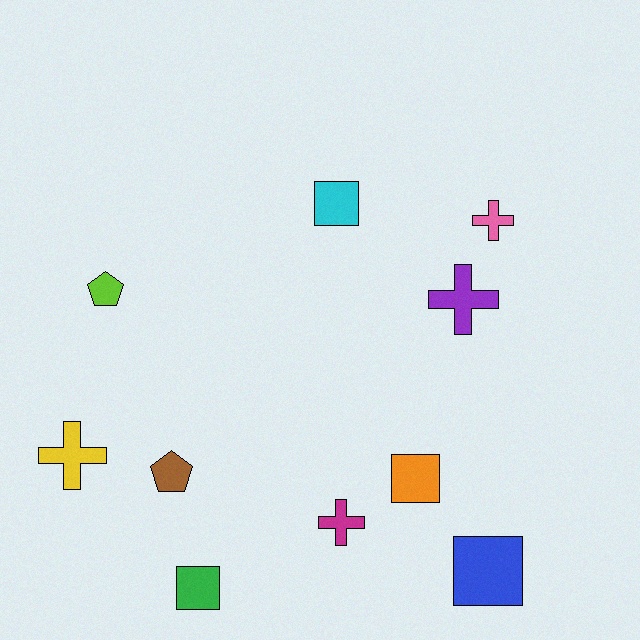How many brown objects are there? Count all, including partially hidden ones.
There is 1 brown object.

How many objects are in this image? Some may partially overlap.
There are 10 objects.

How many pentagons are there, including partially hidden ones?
There are 2 pentagons.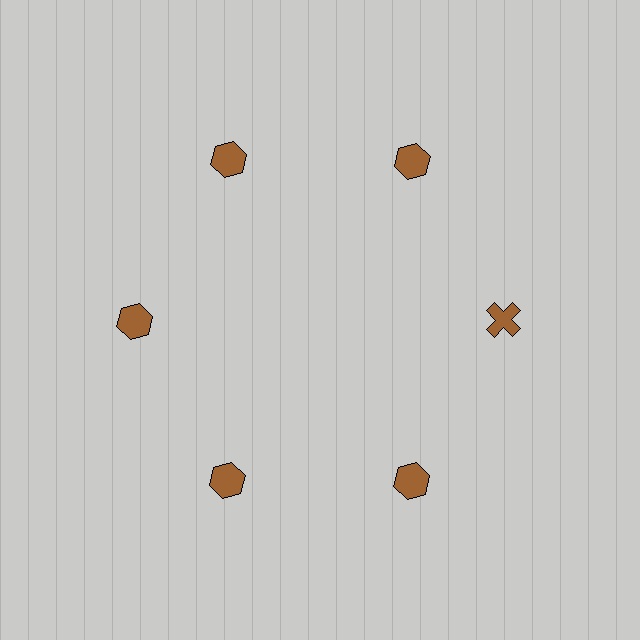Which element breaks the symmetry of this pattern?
The brown cross at roughly the 3 o'clock position breaks the symmetry. All other shapes are brown hexagons.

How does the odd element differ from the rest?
It has a different shape: cross instead of hexagon.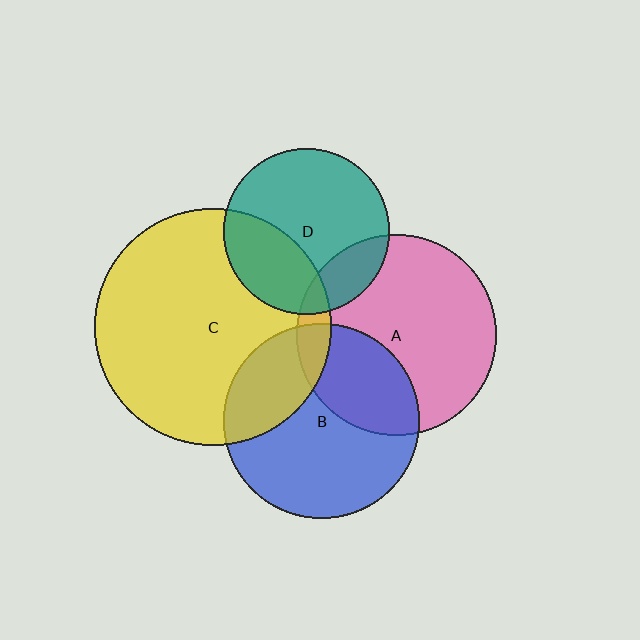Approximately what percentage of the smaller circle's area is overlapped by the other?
Approximately 10%.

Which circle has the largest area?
Circle C (yellow).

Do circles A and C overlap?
Yes.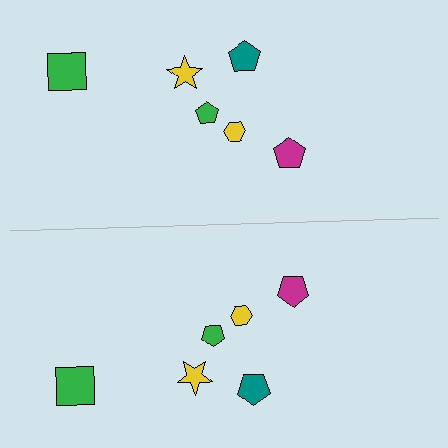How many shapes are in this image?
There are 12 shapes in this image.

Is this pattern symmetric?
Yes, this pattern has bilateral (reflection) symmetry.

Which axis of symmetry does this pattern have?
The pattern has a horizontal axis of symmetry running through the center of the image.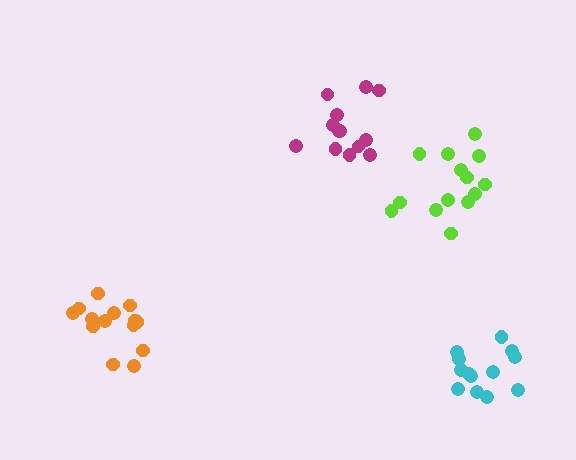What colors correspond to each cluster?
The clusters are colored: orange, lime, cyan, magenta.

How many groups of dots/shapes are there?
There are 4 groups.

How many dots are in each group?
Group 1: 14 dots, Group 2: 14 dots, Group 3: 13 dots, Group 4: 13 dots (54 total).